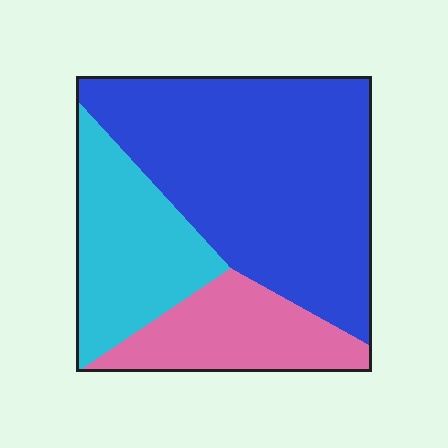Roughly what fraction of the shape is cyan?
Cyan takes up between a sixth and a third of the shape.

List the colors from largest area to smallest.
From largest to smallest: blue, cyan, pink.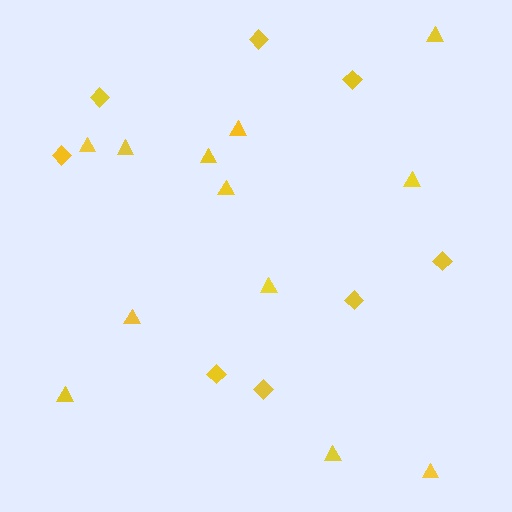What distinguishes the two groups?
There are 2 groups: one group of triangles (12) and one group of diamonds (8).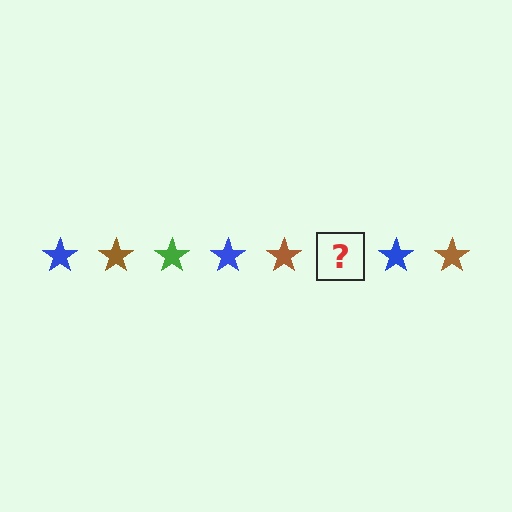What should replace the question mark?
The question mark should be replaced with a green star.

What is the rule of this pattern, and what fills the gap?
The rule is that the pattern cycles through blue, brown, green stars. The gap should be filled with a green star.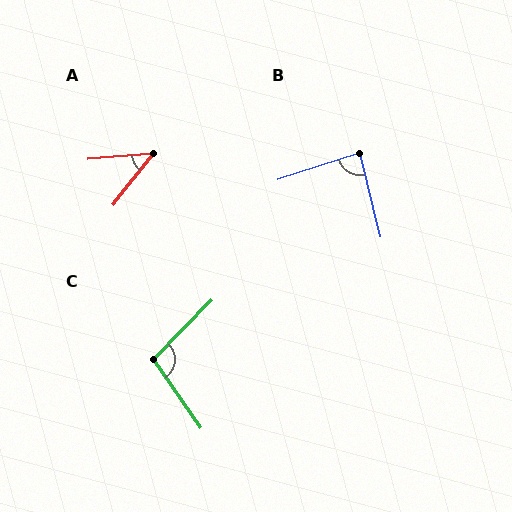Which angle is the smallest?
A, at approximately 47 degrees.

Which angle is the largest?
C, at approximately 101 degrees.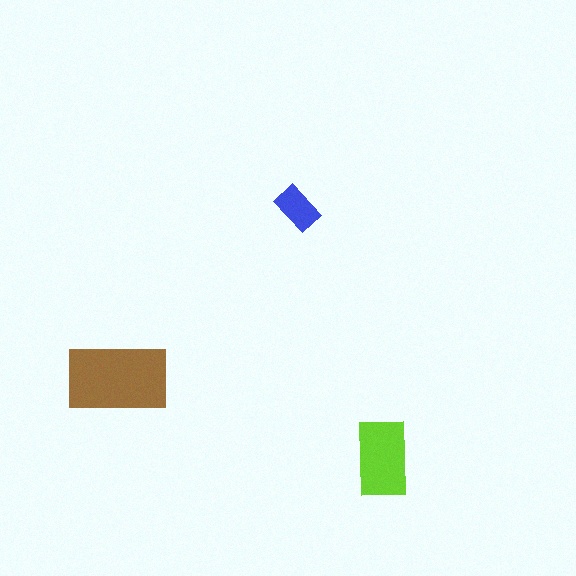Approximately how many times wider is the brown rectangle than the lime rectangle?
About 1.5 times wider.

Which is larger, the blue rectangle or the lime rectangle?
The lime one.